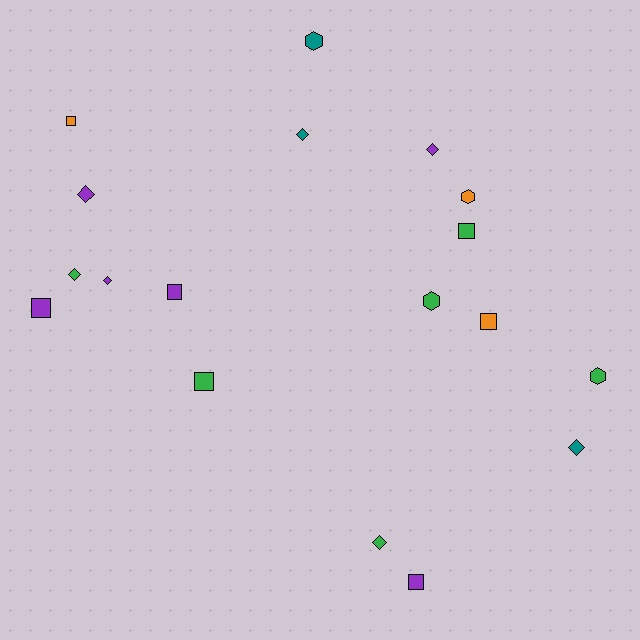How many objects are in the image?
There are 18 objects.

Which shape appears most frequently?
Square, with 7 objects.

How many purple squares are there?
There are 3 purple squares.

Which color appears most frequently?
Green, with 6 objects.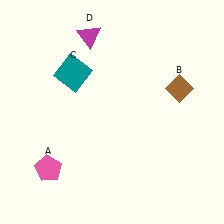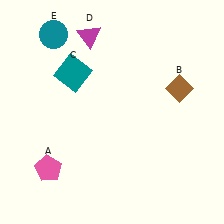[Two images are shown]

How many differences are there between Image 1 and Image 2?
There is 1 difference between the two images.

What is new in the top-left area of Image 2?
A teal circle (E) was added in the top-left area of Image 2.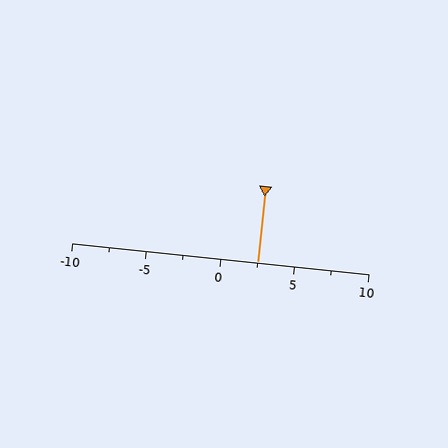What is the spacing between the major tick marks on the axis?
The major ticks are spaced 5 apart.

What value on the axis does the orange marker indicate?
The marker indicates approximately 2.5.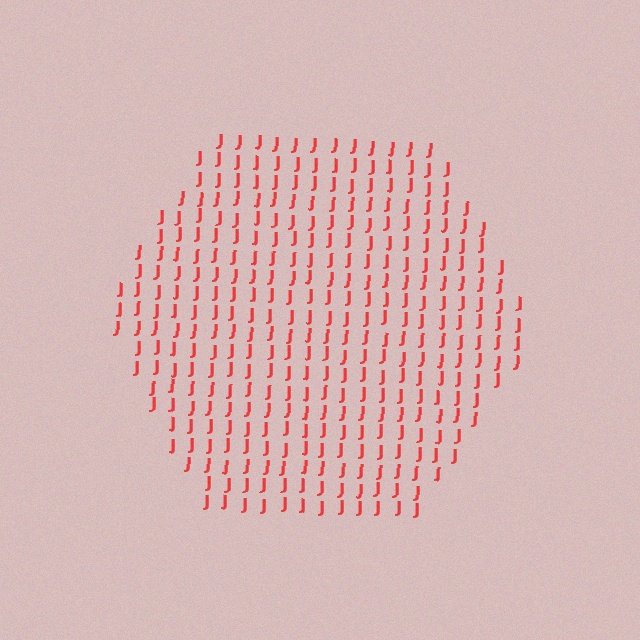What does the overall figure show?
The overall figure shows a hexagon.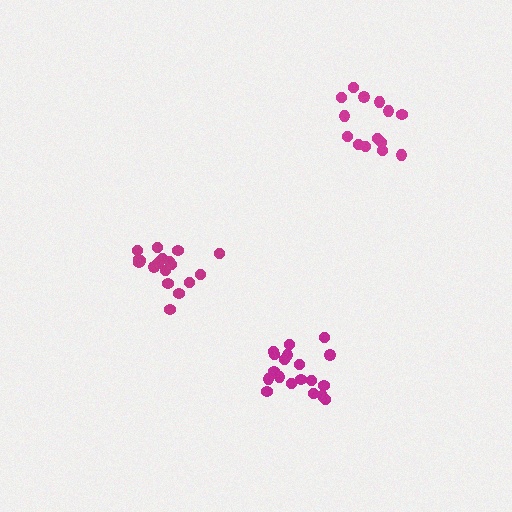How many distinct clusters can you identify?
There are 3 distinct clusters.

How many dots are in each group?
Group 1: 18 dots, Group 2: 19 dots, Group 3: 14 dots (51 total).